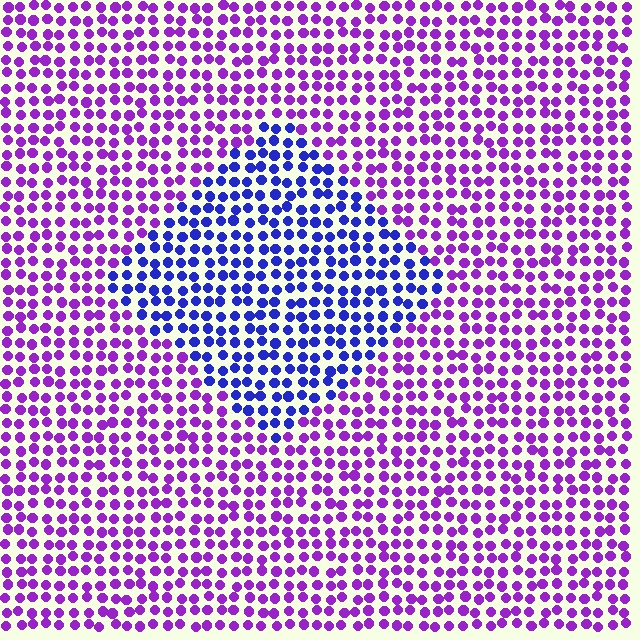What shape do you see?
I see a diamond.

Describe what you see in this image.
The image is filled with small purple elements in a uniform arrangement. A diamond-shaped region is visible where the elements are tinted to a slightly different hue, forming a subtle color boundary.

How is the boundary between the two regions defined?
The boundary is defined purely by a slight shift in hue (about 44 degrees). Spacing, size, and orientation are identical on both sides.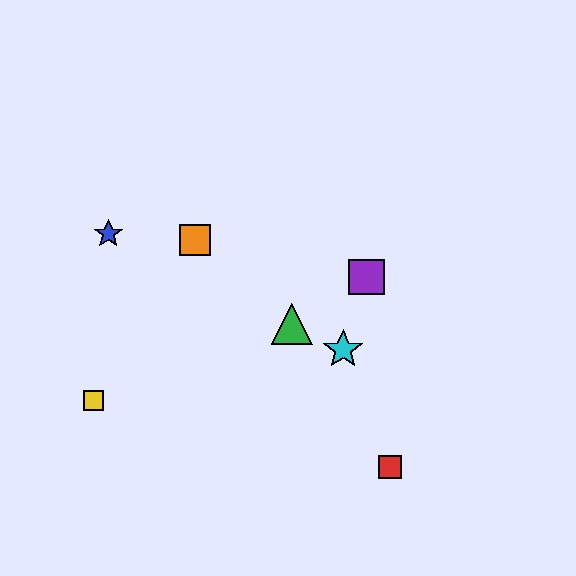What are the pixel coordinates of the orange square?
The orange square is at (195, 240).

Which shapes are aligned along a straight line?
The blue star, the green triangle, the cyan star are aligned along a straight line.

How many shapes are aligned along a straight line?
3 shapes (the blue star, the green triangle, the cyan star) are aligned along a straight line.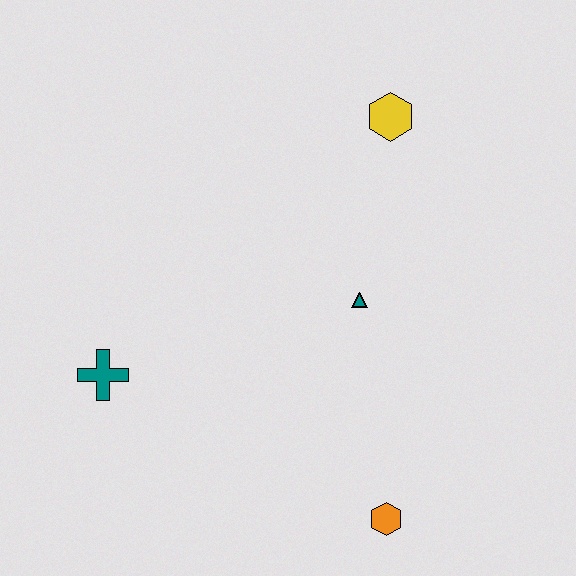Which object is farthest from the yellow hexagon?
The orange hexagon is farthest from the yellow hexagon.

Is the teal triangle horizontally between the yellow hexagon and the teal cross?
Yes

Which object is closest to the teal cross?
The teal triangle is closest to the teal cross.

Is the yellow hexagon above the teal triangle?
Yes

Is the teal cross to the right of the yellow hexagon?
No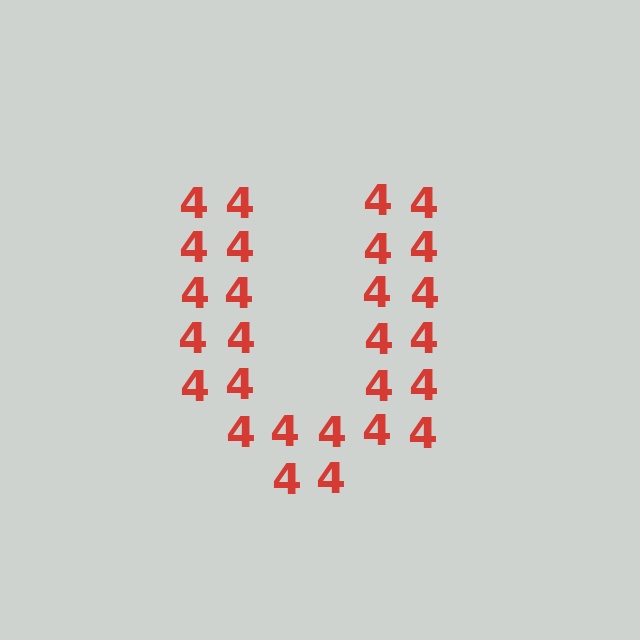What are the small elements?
The small elements are digit 4's.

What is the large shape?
The large shape is the letter U.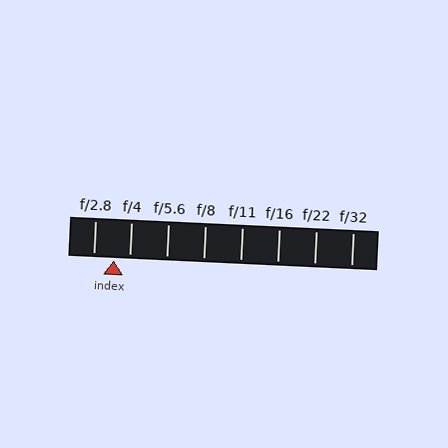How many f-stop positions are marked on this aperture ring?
There are 8 f-stop positions marked.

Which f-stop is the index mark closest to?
The index mark is closest to f/4.